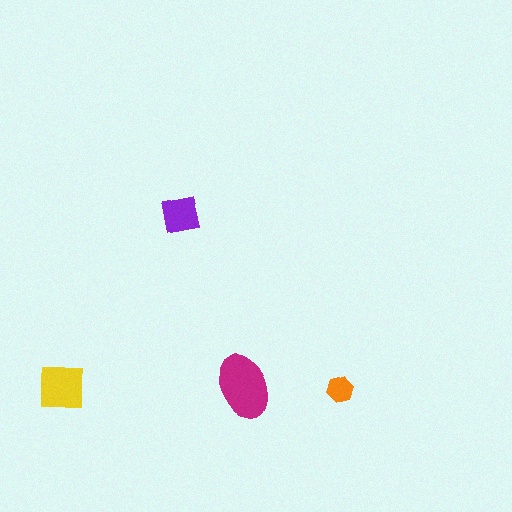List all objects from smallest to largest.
The orange hexagon, the purple square, the yellow square, the magenta ellipse.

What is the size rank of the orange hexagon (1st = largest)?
4th.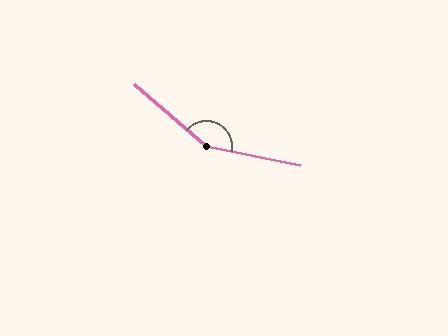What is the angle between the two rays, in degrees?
Approximately 151 degrees.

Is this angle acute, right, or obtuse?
It is obtuse.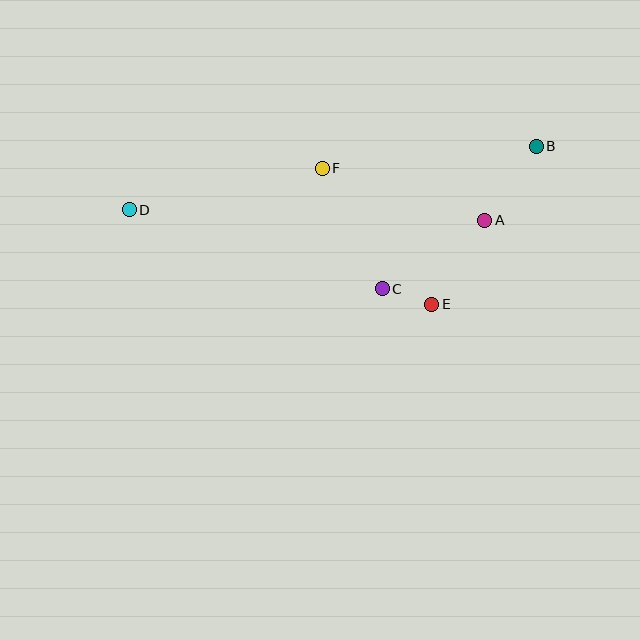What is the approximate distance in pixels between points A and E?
The distance between A and E is approximately 99 pixels.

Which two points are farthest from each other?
Points B and D are farthest from each other.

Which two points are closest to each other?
Points C and E are closest to each other.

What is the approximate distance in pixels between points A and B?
The distance between A and B is approximately 90 pixels.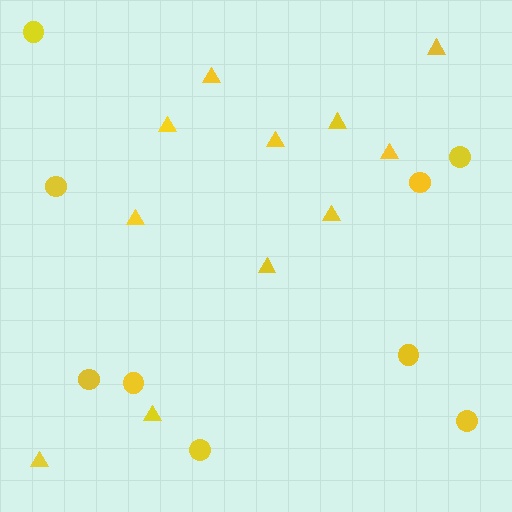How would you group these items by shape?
There are 2 groups: one group of circles (9) and one group of triangles (11).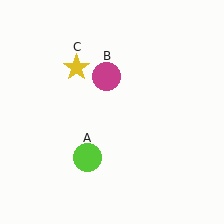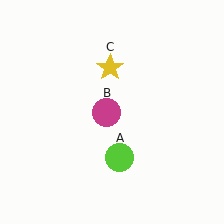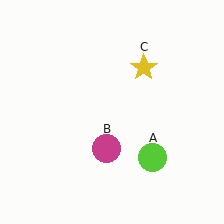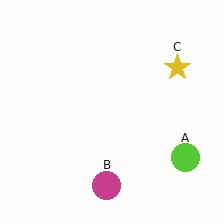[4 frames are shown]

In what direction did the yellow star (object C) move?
The yellow star (object C) moved right.